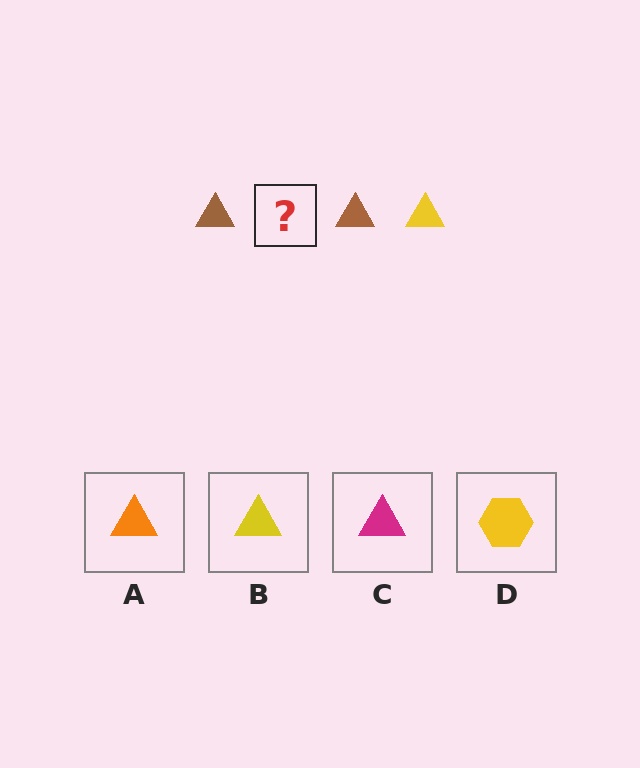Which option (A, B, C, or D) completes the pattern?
B.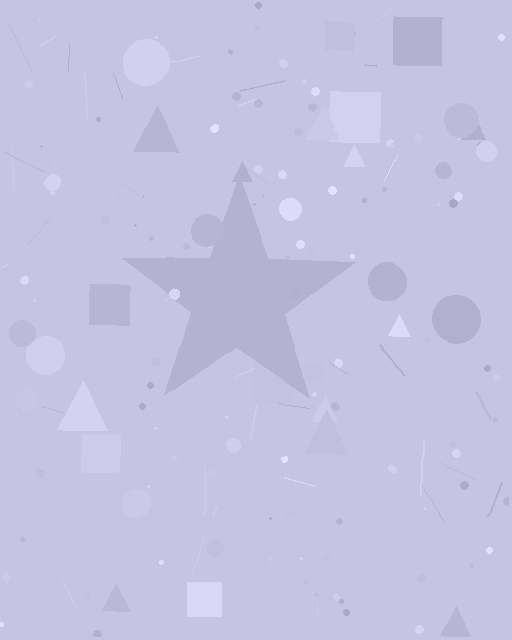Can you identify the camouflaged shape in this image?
The camouflaged shape is a star.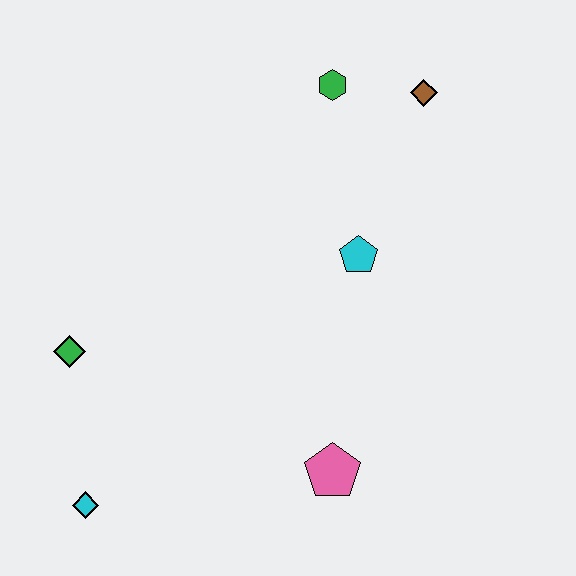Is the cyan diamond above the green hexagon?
No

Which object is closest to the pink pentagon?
The cyan pentagon is closest to the pink pentagon.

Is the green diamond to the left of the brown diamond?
Yes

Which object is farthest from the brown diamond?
The cyan diamond is farthest from the brown diamond.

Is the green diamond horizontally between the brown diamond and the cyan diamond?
No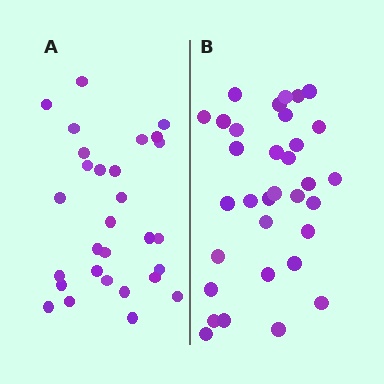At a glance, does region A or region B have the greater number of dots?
Region B (the right region) has more dots.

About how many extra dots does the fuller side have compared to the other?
Region B has about 4 more dots than region A.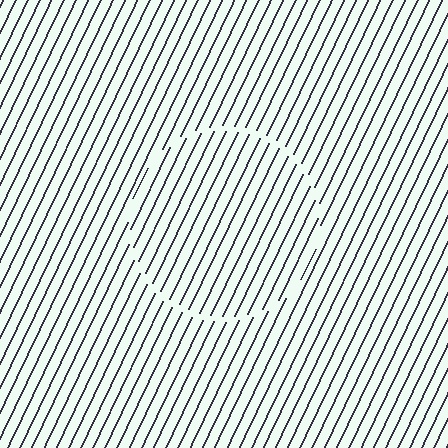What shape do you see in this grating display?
An illusory circle. The interior of the shape contains the same grating, shifted by half a period — the contour is defined by the phase discontinuity where line-ends from the inner and outer gratings abut.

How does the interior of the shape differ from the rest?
The interior of the shape contains the same grating, shifted by half a period — the contour is defined by the phase discontinuity where line-ends from the inner and outer gratings abut.